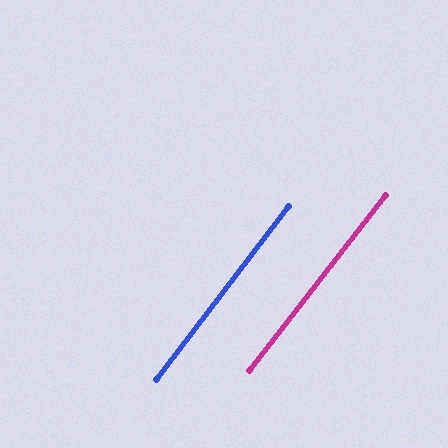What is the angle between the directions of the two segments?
Approximately 1 degree.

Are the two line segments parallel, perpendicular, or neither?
Parallel — their directions differ by only 0.6°.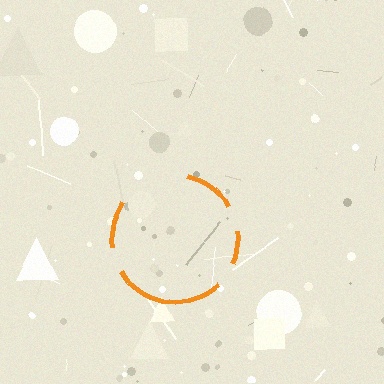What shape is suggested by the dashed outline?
The dashed outline suggests a circle.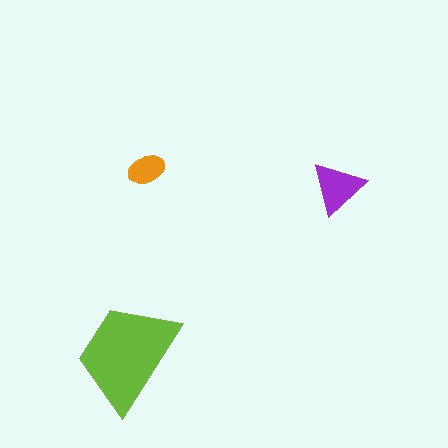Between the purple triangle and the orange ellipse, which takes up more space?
The purple triangle.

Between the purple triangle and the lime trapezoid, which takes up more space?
The lime trapezoid.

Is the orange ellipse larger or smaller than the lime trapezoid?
Smaller.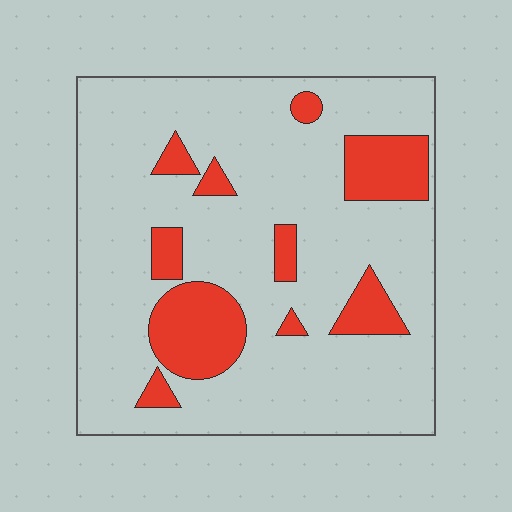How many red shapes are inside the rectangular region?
10.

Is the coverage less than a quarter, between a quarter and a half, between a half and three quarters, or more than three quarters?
Less than a quarter.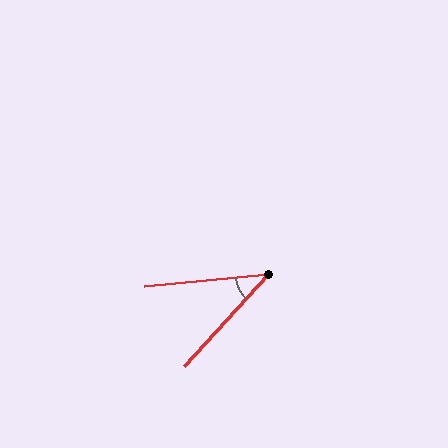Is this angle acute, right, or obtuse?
It is acute.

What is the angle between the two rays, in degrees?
Approximately 42 degrees.